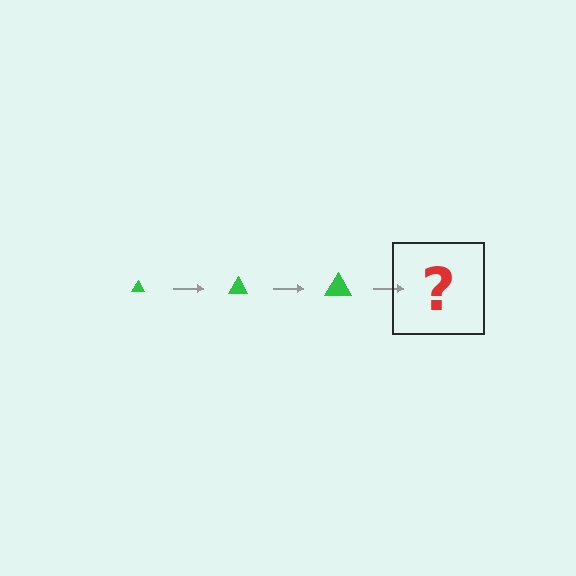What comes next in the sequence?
The next element should be a green triangle, larger than the previous one.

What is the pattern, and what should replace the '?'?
The pattern is that the triangle gets progressively larger each step. The '?' should be a green triangle, larger than the previous one.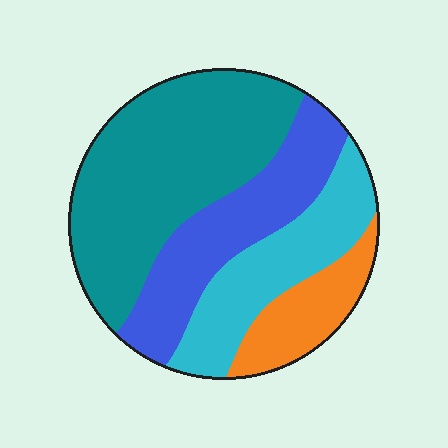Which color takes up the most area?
Teal, at roughly 40%.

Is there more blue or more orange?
Blue.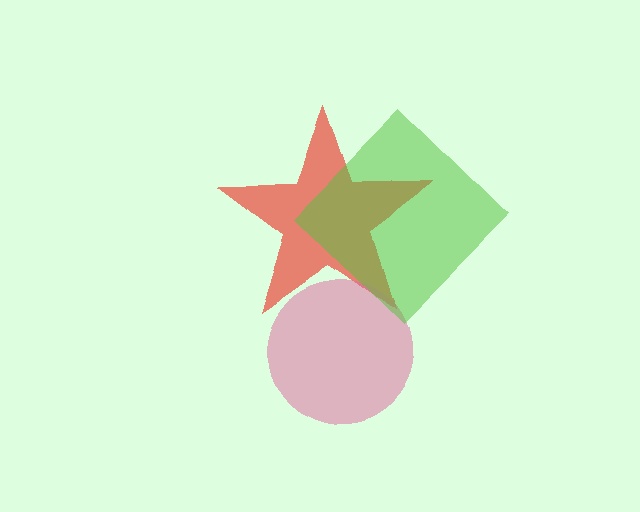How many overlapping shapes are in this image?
There are 3 overlapping shapes in the image.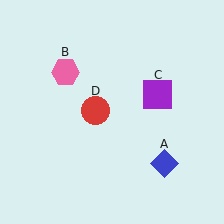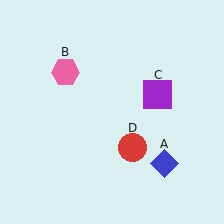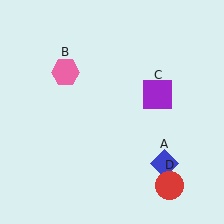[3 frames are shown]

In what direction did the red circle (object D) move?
The red circle (object D) moved down and to the right.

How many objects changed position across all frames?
1 object changed position: red circle (object D).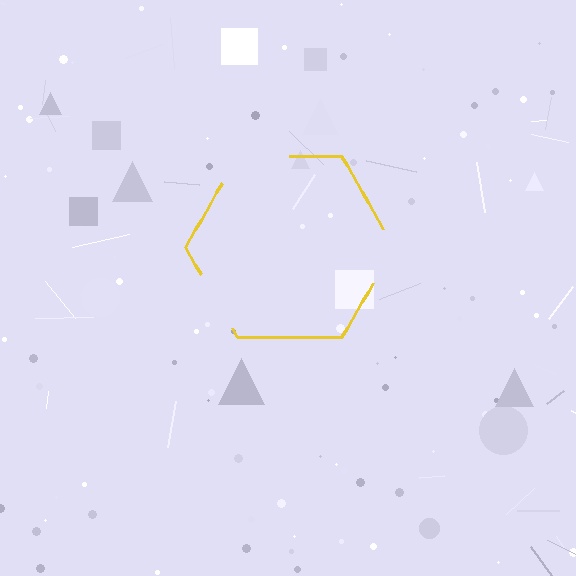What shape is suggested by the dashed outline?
The dashed outline suggests a hexagon.